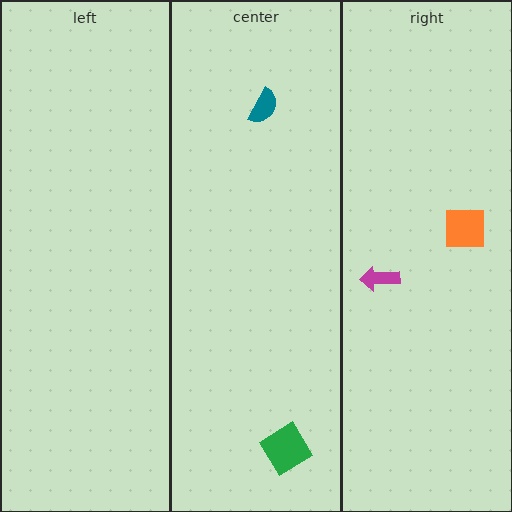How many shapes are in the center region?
2.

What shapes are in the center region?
The teal semicircle, the green diamond.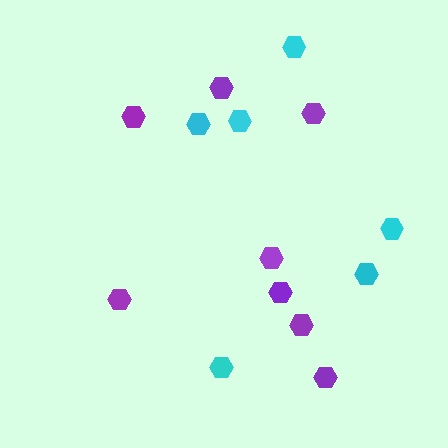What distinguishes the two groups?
There are 2 groups: one group of cyan hexagons (6) and one group of purple hexagons (8).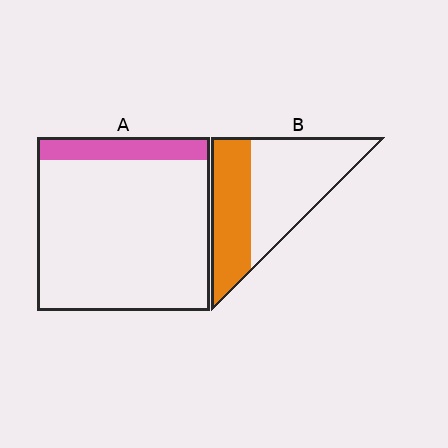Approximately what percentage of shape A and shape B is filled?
A is approximately 15% and B is approximately 40%.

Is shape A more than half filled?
No.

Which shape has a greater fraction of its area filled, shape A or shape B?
Shape B.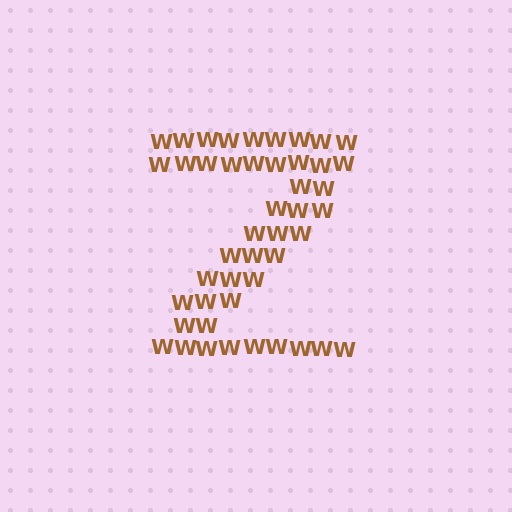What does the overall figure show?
The overall figure shows the letter Z.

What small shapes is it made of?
It is made of small letter W's.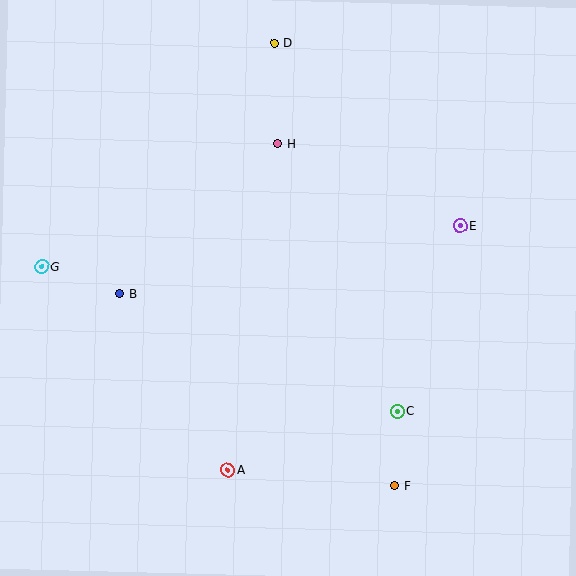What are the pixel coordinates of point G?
Point G is at (42, 266).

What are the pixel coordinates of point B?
Point B is at (120, 293).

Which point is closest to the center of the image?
Point H at (277, 143) is closest to the center.